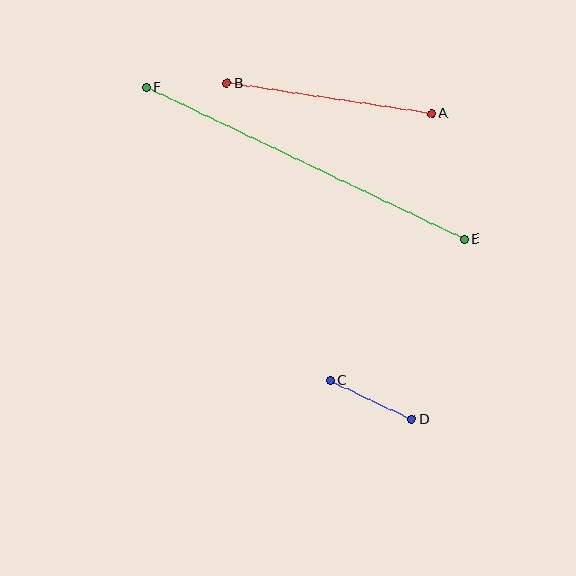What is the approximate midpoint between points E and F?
The midpoint is at approximately (305, 163) pixels.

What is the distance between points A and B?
The distance is approximately 207 pixels.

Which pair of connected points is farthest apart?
Points E and F are farthest apart.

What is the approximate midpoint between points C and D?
The midpoint is at approximately (371, 400) pixels.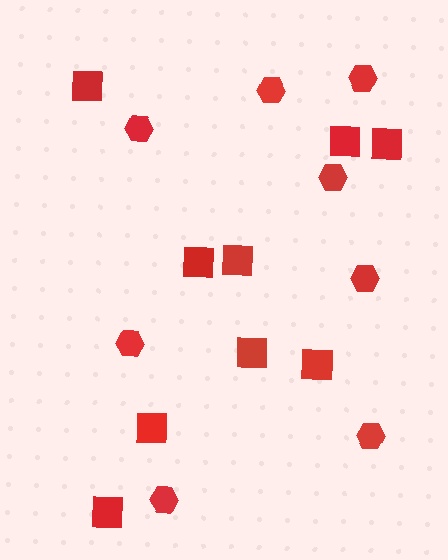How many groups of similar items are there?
There are 2 groups: one group of squares (9) and one group of hexagons (8).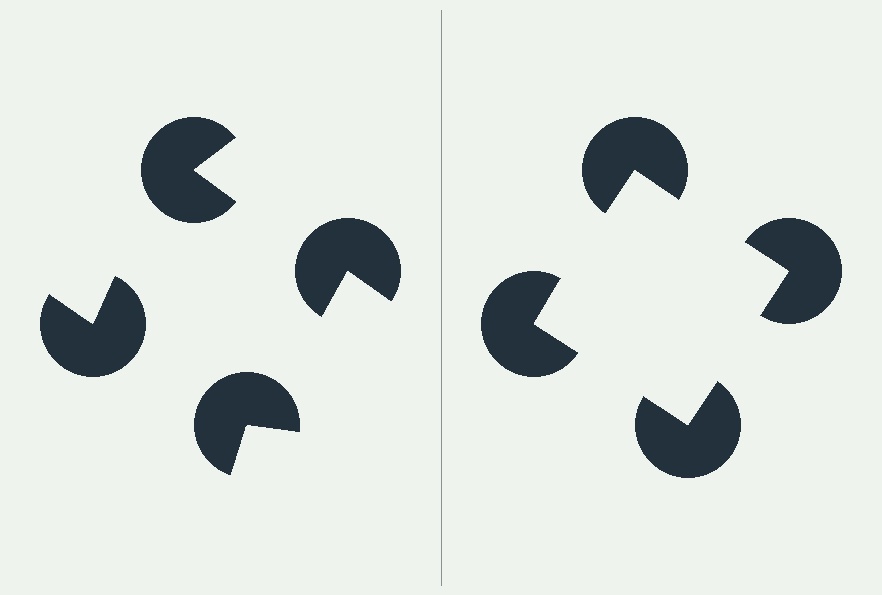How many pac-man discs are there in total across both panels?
8 — 4 on each side.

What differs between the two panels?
The pac-man discs are positioned identically on both sides; only the wedge orientations differ. On the right they align to a square; on the left they are misaligned.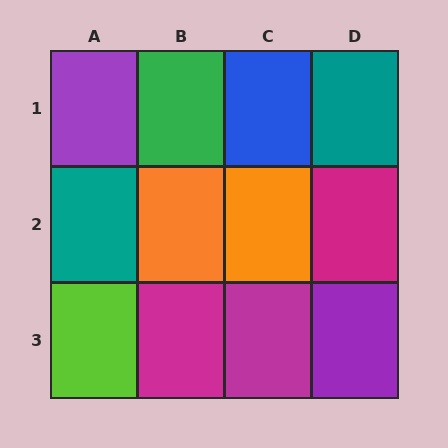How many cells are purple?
2 cells are purple.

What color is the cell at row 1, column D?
Teal.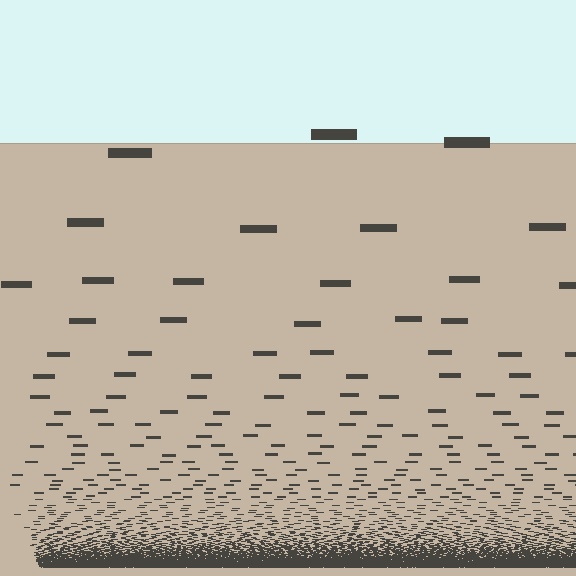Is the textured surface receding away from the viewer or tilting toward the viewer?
The surface appears to tilt toward the viewer. Texture elements get larger and sparser toward the top.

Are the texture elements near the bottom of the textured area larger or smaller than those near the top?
Smaller. The gradient is inverted — elements near the bottom are smaller and denser.